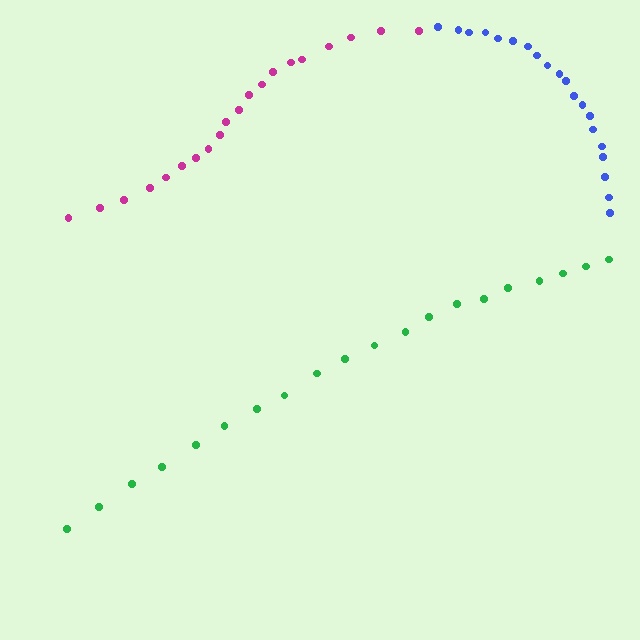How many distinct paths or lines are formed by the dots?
There are 3 distinct paths.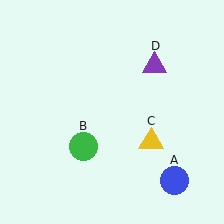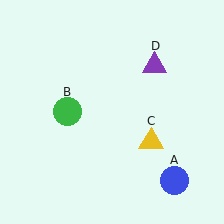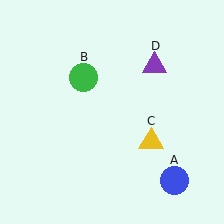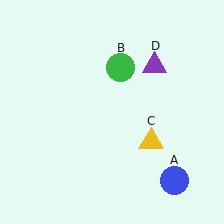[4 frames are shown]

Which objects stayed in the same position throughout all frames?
Blue circle (object A) and yellow triangle (object C) and purple triangle (object D) remained stationary.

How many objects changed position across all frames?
1 object changed position: green circle (object B).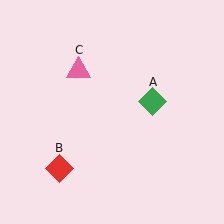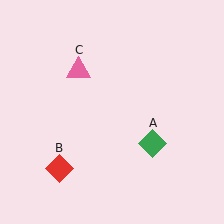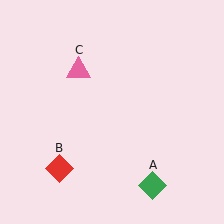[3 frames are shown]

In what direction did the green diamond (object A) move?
The green diamond (object A) moved down.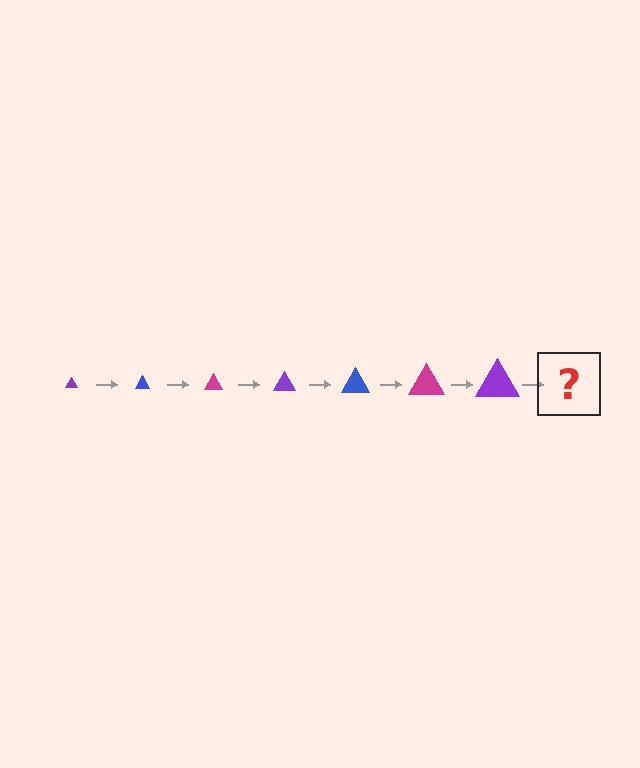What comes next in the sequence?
The next element should be a blue triangle, larger than the previous one.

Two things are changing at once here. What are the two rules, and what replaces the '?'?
The two rules are that the triangle grows larger each step and the color cycles through purple, blue, and magenta. The '?' should be a blue triangle, larger than the previous one.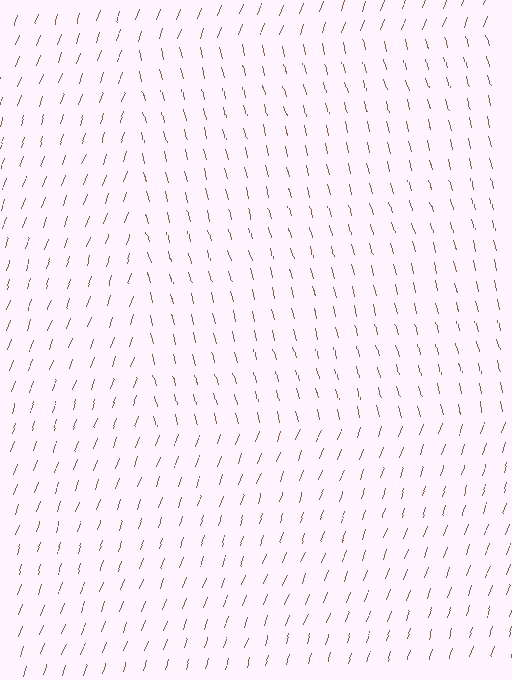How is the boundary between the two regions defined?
The boundary is defined purely by a change in line orientation (approximately 34 degrees difference). All lines are the same color and thickness.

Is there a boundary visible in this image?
Yes, there is a texture boundary formed by a change in line orientation.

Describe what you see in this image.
The image is filled with small brown line segments. A rectangle region in the image has lines oriented differently from the surrounding lines, creating a visible texture boundary.